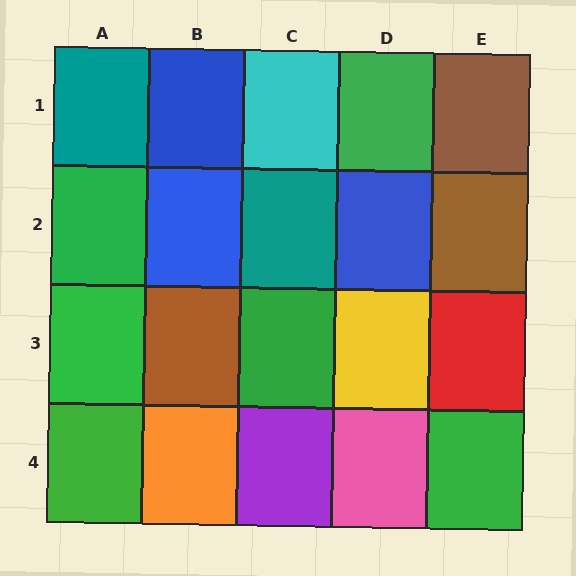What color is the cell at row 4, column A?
Green.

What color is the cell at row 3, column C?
Green.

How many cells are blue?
3 cells are blue.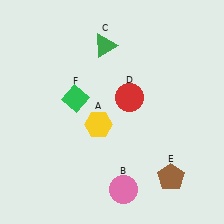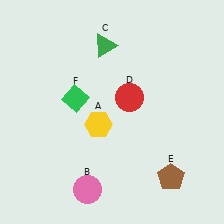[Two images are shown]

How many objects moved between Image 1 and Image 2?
1 object moved between the two images.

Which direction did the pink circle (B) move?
The pink circle (B) moved left.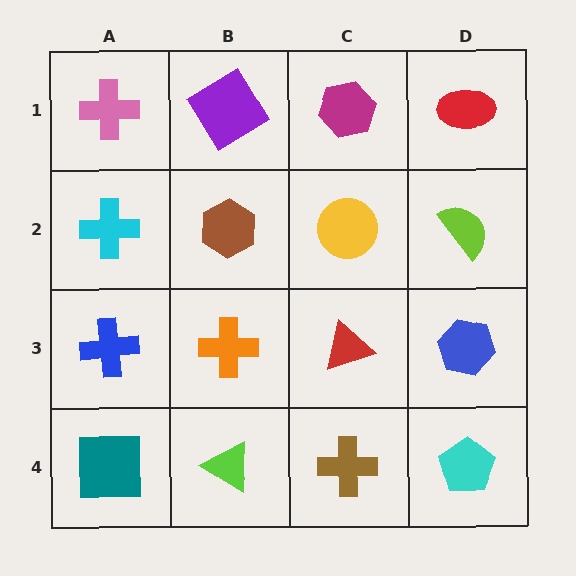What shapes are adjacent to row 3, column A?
A cyan cross (row 2, column A), a teal square (row 4, column A), an orange cross (row 3, column B).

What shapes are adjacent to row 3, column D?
A lime semicircle (row 2, column D), a cyan pentagon (row 4, column D), a red triangle (row 3, column C).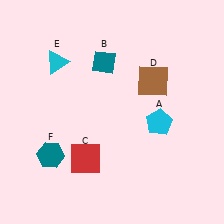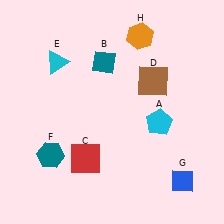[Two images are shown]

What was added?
A blue diamond (G), an orange hexagon (H) were added in Image 2.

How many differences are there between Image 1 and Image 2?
There are 2 differences between the two images.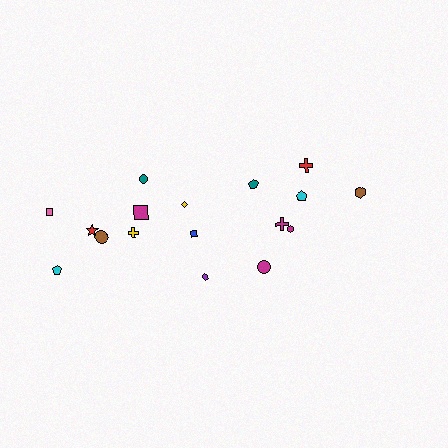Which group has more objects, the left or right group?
The left group.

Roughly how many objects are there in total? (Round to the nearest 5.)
Roughly 15 objects in total.